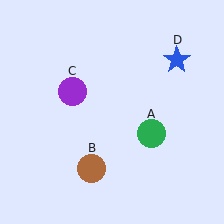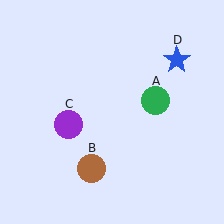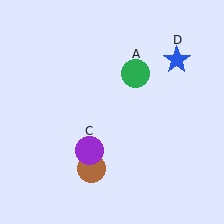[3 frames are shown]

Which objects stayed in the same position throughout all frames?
Brown circle (object B) and blue star (object D) remained stationary.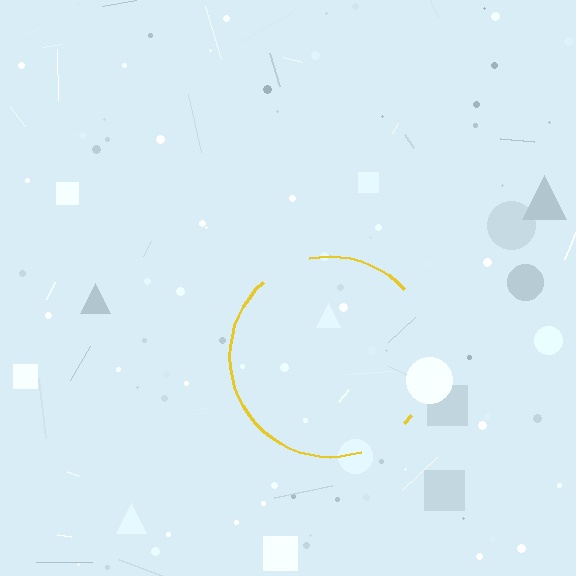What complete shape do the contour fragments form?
The contour fragments form a circle.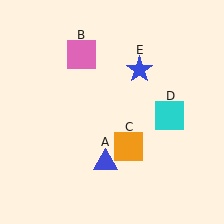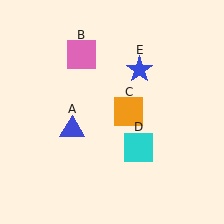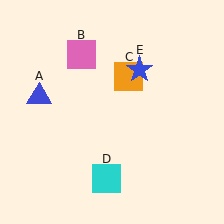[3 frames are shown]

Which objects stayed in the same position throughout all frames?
Pink square (object B) and blue star (object E) remained stationary.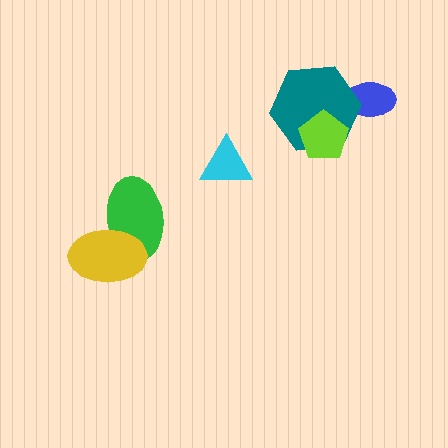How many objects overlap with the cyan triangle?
0 objects overlap with the cyan triangle.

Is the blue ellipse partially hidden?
Yes, it is partially covered by another shape.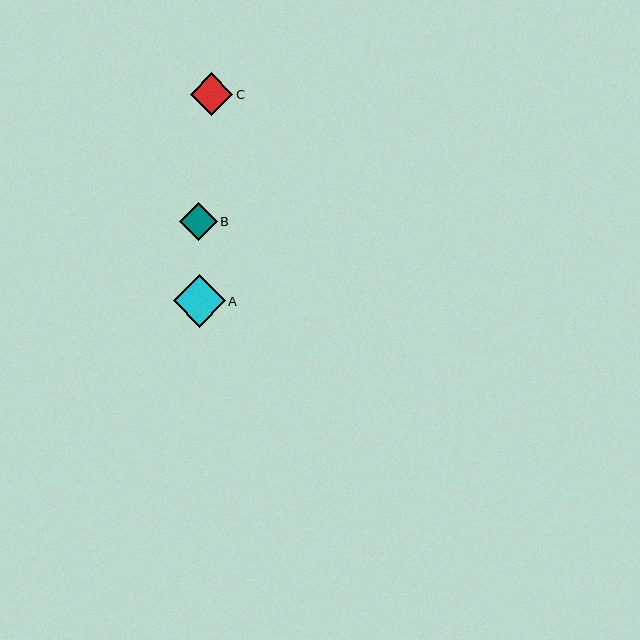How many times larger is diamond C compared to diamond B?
Diamond C is approximately 1.1 times the size of diamond B.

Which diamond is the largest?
Diamond A is the largest with a size of approximately 52 pixels.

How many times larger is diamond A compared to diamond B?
Diamond A is approximately 1.4 times the size of diamond B.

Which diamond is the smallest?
Diamond B is the smallest with a size of approximately 38 pixels.